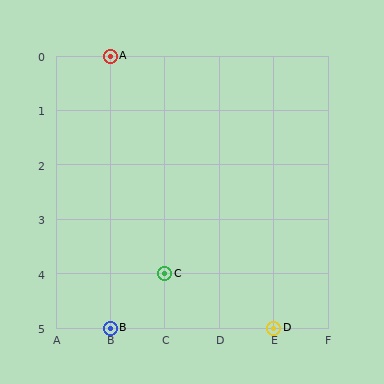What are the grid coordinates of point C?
Point C is at grid coordinates (C, 4).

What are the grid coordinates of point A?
Point A is at grid coordinates (B, 0).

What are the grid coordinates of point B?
Point B is at grid coordinates (B, 5).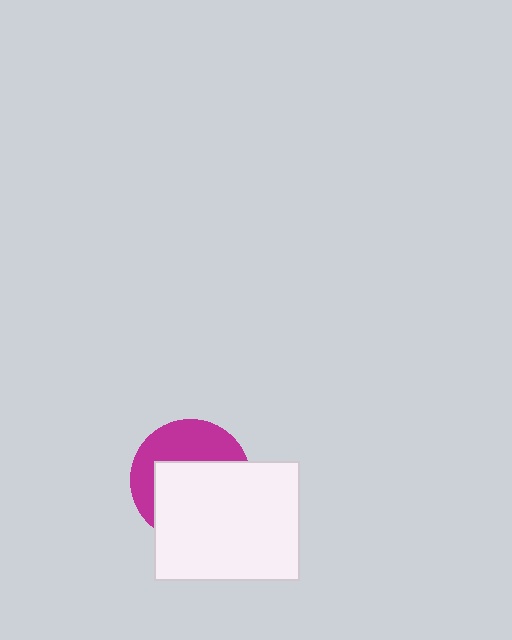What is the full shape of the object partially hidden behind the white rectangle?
The partially hidden object is a magenta circle.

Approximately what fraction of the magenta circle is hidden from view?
Roughly 59% of the magenta circle is hidden behind the white rectangle.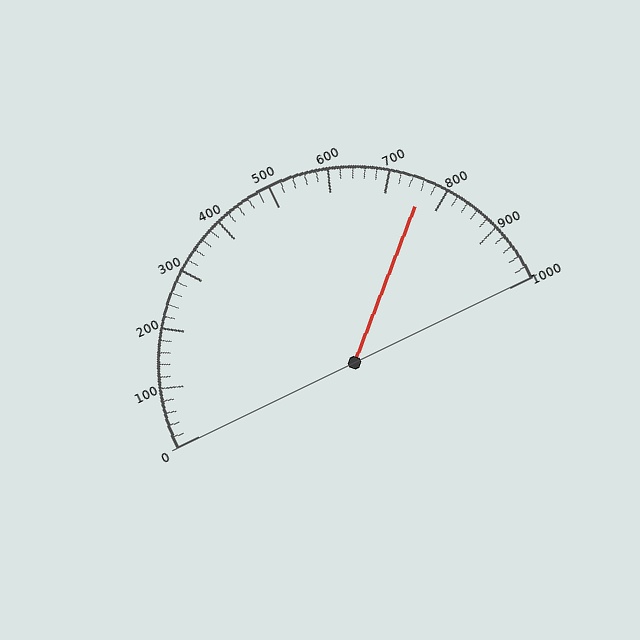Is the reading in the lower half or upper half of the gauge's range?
The reading is in the upper half of the range (0 to 1000).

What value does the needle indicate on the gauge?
The needle indicates approximately 760.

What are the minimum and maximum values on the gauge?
The gauge ranges from 0 to 1000.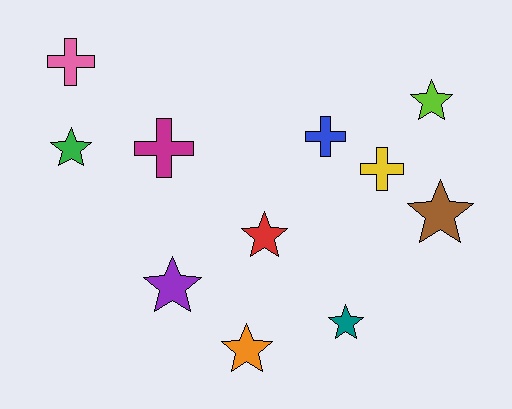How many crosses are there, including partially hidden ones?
There are 4 crosses.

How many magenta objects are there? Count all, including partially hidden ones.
There is 1 magenta object.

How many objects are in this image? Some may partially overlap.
There are 11 objects.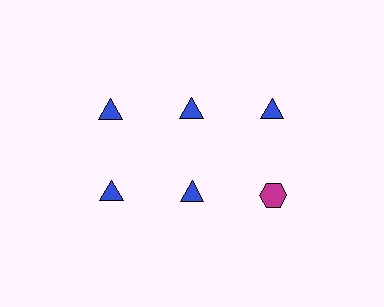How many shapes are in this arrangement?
There are 6 shapes arranged in a grid pattern.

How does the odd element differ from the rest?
It differs in both color (magenta instead of blue) and shape (hexagon instead of triangle).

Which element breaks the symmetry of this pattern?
The magenta hexagon in the second row, center column breaks the symmetry. All other shapes are blue triangles.